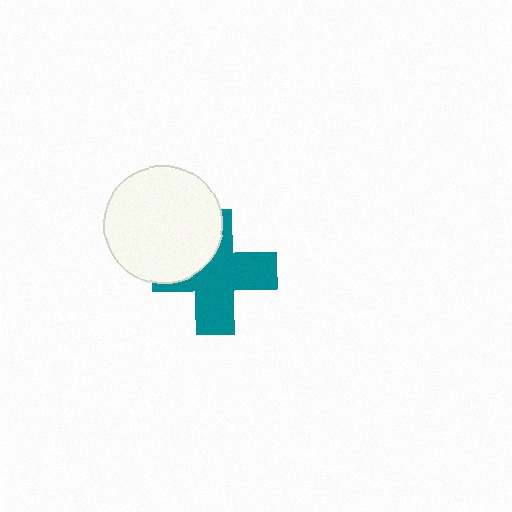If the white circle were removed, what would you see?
You would see the complete teal cross.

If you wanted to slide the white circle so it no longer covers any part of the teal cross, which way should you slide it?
Slide it toward the upper-left — that is the most direct way to separate the two shapes.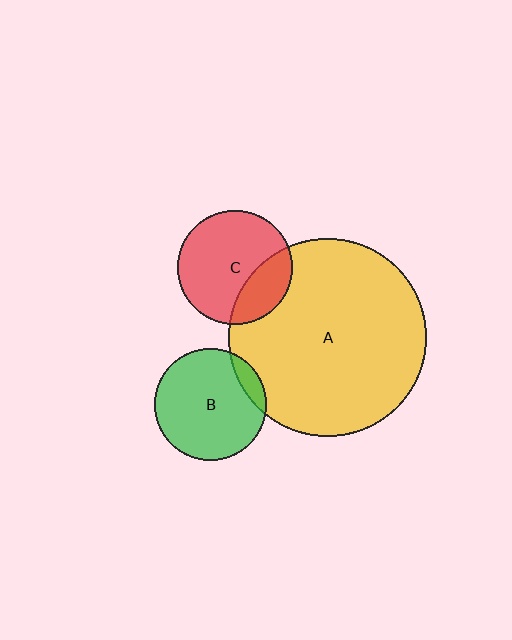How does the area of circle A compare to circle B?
Approximately 3.1 times.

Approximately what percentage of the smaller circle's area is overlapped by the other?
Approximately 25%.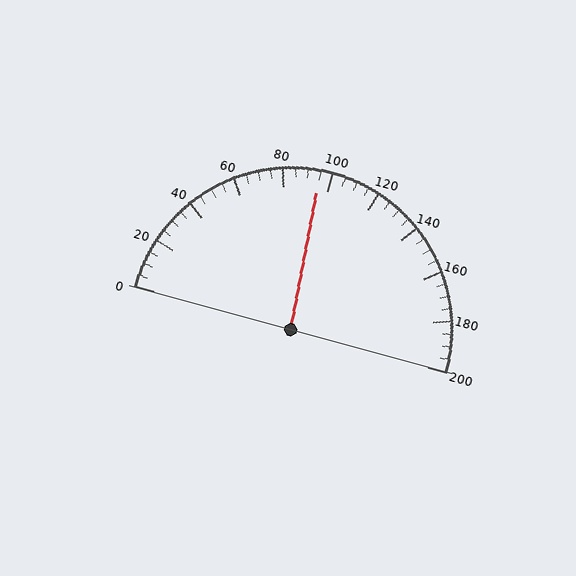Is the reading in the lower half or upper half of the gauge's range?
The reading is in the lower half of the range (0 to 200).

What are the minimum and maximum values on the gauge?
The gauge ranges from 0 to 200.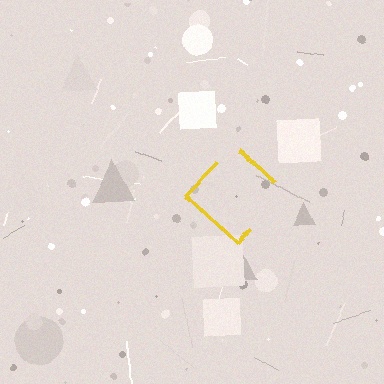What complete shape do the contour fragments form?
The contour fragments form a diamond.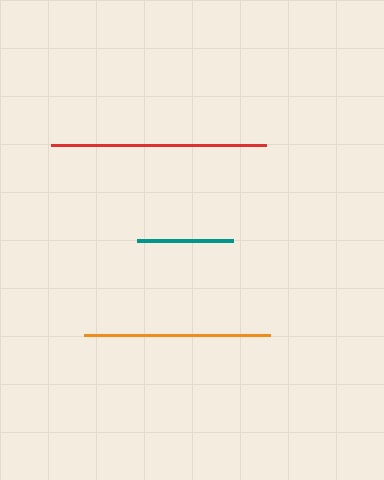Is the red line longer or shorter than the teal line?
The red line is longer than the teal line.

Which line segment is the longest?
The red line is the longest at approximately 215 pixels.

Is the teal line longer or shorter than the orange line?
The orange line is longer than the teal line.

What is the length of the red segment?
The red segment is approximately 215 pixels long.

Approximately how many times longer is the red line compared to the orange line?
The red line is approximately 1.2 times the length of the orange line.